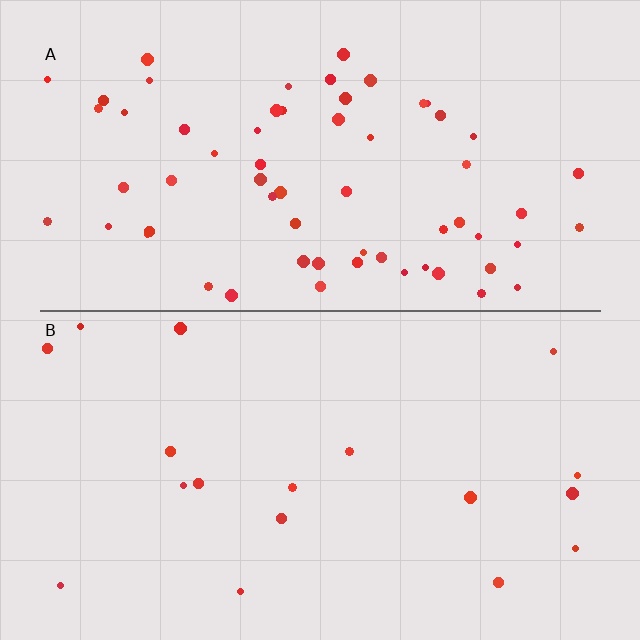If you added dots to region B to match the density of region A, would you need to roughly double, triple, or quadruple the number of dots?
Approximately quadruple.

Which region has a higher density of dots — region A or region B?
A (the top).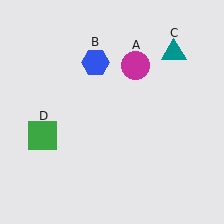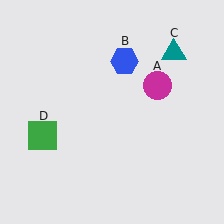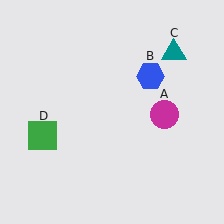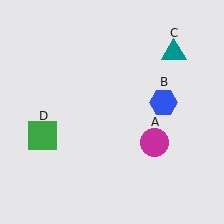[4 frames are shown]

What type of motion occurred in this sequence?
The magenta circle (object A), blue hexagon (object B) rotated clockwise around the center of the scene.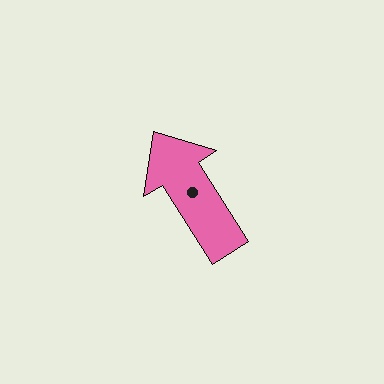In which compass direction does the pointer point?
Northwest.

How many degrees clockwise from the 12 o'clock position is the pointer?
Approximately 328 degrees.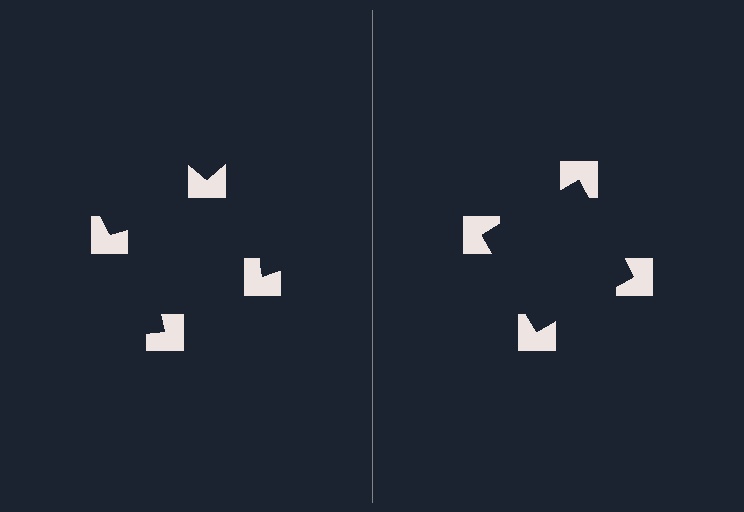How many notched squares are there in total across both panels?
8 — 4 on each side.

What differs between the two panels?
The notched squares are positioned identically on both sides; only the wedge orientations differ. On the right they align to a square; on the left they are misaligned.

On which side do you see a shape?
An illusory square appears on the right side. On the left side the wedge cuts are rotated, so no coherent shape forms.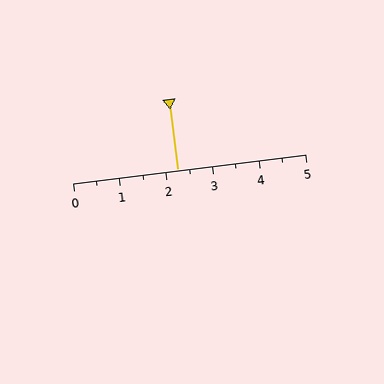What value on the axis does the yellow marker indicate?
The marker indicates approximately 2.2.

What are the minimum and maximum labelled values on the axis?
The axis runs from 0 to 5.